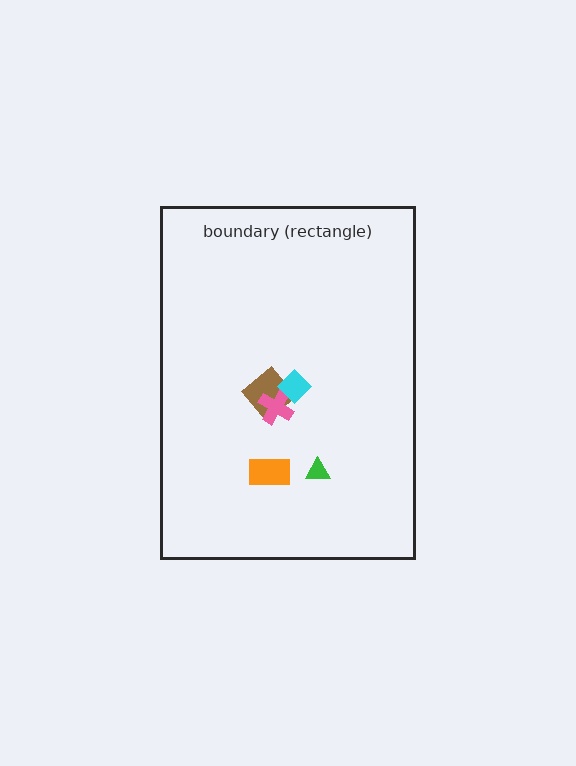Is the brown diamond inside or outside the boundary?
Inside.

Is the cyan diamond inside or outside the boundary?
Inside.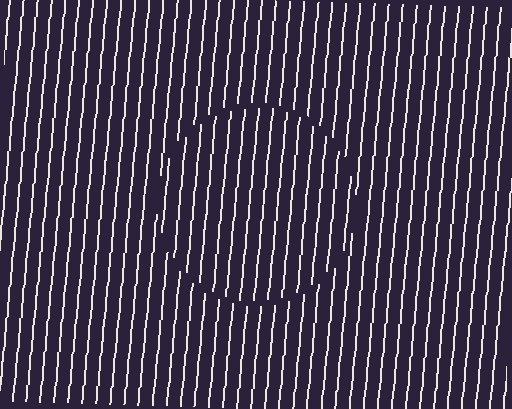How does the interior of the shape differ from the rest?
The interior of the shape contains the same grating, shifted by half a period — the contour is defined by the phase discontinuity where line-ends from the inner and outer gratings abut.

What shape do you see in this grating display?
An illusory circle. The interior of the shape contains the same grating, shifted by half a period — the contour is defined by the phase discontinuity where line-ends from the inner and outer gratings abut.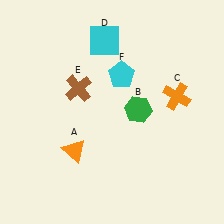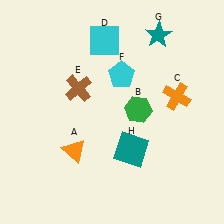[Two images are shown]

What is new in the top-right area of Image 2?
A teal star (G) was added in the top-right area of Image 2.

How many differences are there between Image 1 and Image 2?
There are 2 differences between the two images.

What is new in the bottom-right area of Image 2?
A teal square (H) was added in the bottom-right area of Image 2.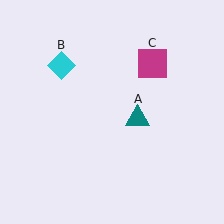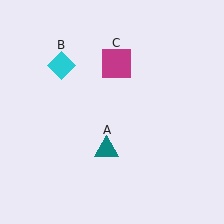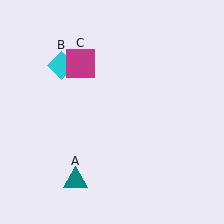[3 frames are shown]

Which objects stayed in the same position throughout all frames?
Cyan diamond (object B) remained stationary.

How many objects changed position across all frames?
2 objects changed position: teal triangle (object A), magenta square (object C).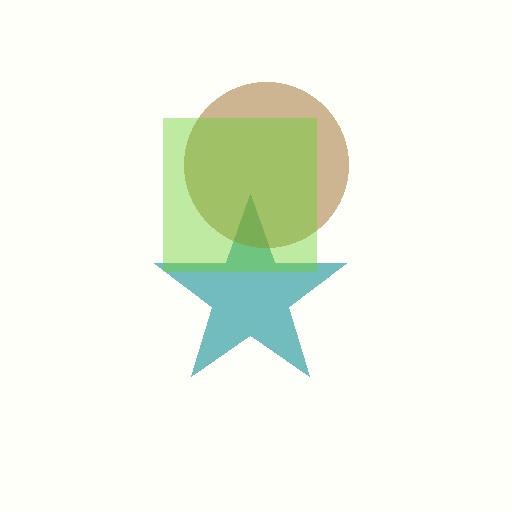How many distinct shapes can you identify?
There are 3 distinct shapes: a teal star, a brown circle, a lime square.